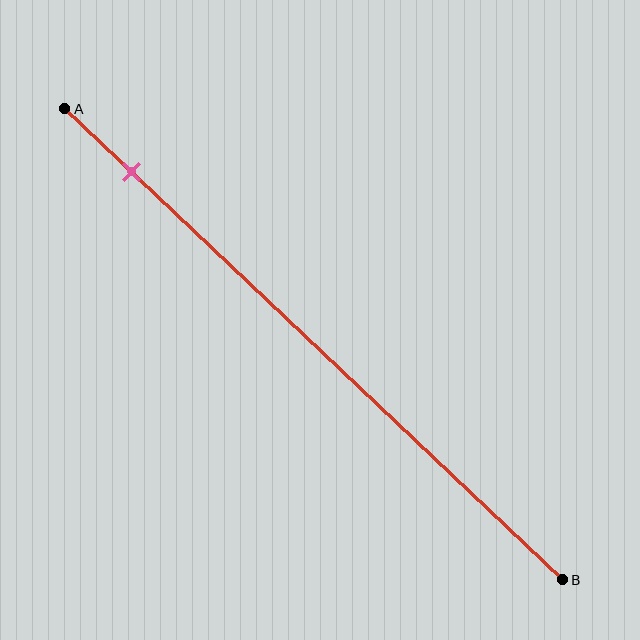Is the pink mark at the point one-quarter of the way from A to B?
No, the mark is at about 15% from A, not at the 25% one-quarter point.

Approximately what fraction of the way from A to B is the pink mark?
The pink mark is approximately 15% of the way from A to B.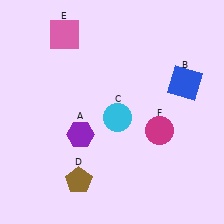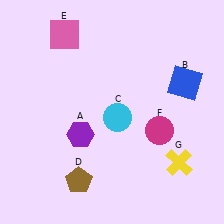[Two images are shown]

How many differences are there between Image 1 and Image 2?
There is 1 difference between the two images.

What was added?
A yellow cross (G) was added in Image 2.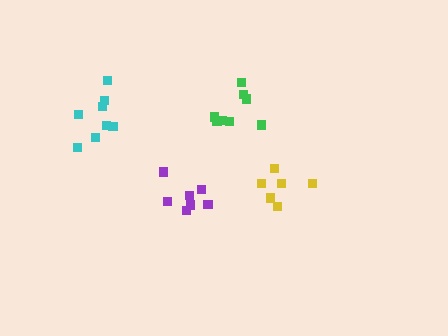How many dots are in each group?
Group 1: 8 dots, Group 2: 6 dots, Group 3: 7 dots, Group 4: 8 dots (29 total).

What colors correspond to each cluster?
The clusters are colored: cyan, yellow, purple, green.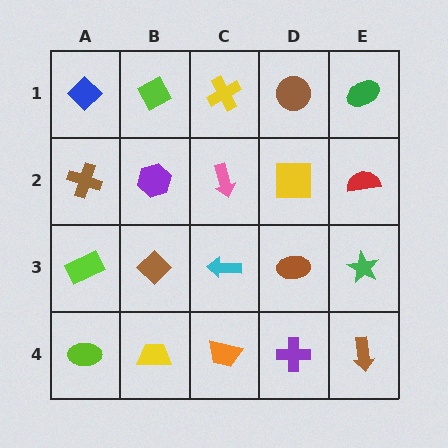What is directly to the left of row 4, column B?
A lime ellipse.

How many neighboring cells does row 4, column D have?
3.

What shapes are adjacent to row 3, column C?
A pink arrow (row 2, column C), an orange trapezoid (row 4, column C), a brown diamond (row 3, column B), a brown ellipse (row 3, column D).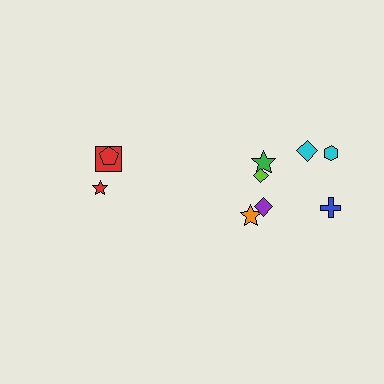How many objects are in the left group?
There are 3 objects.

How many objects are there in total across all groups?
There are 10 objects.